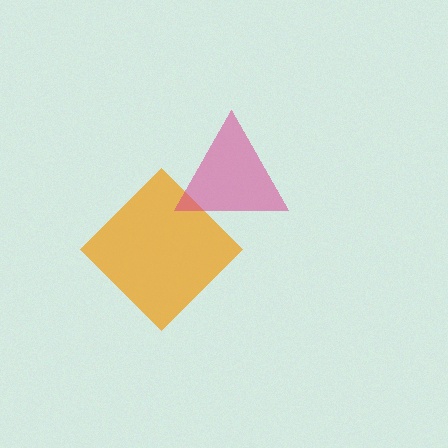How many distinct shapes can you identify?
There are 2 distinct shapes: an orange diamond, a magenta triangle.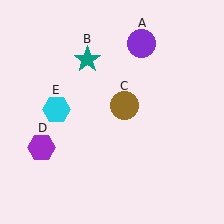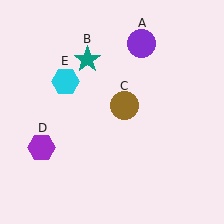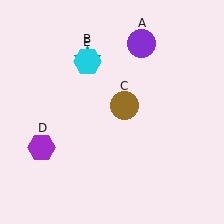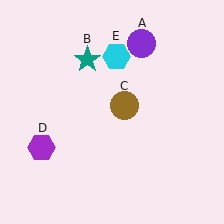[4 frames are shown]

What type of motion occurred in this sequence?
The cyan hexagon (object E) rotated clockwise around the center of the scene.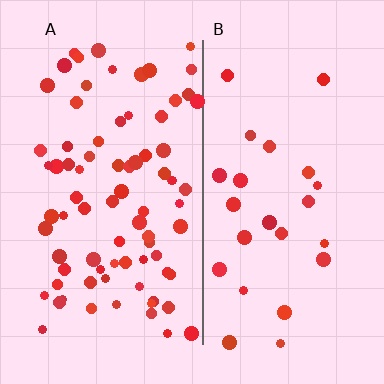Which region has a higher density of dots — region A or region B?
A (the left).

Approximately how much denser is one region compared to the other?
Approximately 3.2× — region A over region B.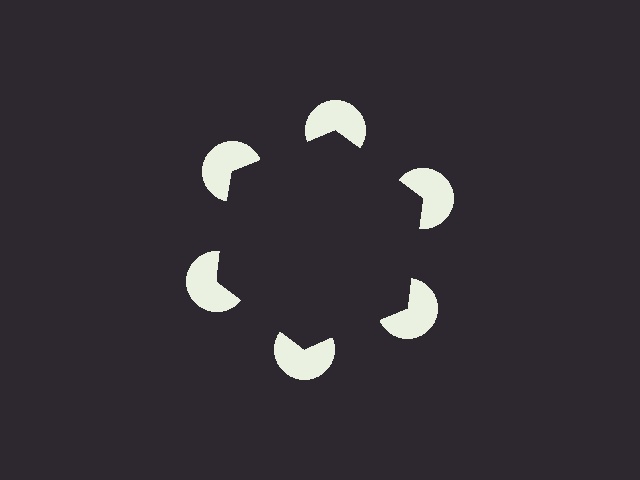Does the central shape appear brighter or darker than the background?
It typically appears slightly darker than the background, even though no actual brightness change is drawn.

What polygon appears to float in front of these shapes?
An illusory hexagon — its edges are inferred from the aligned wedge cuts in the pac-man discs, not physically drawn.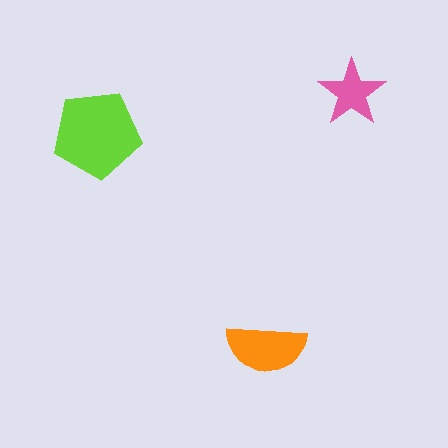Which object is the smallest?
The pink star.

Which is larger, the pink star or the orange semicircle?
The orange semicircle.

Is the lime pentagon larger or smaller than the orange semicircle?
Larger.